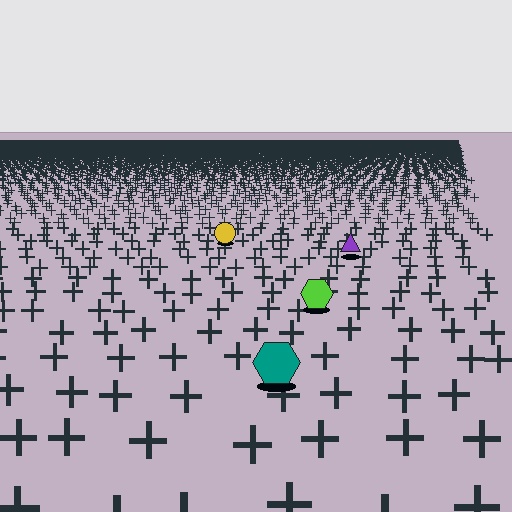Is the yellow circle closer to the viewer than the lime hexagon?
No. The lime hexagon is closer — you can tell from the texture gradient: the ground texture is coarser near it.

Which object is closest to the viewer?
The teal hexagon is closest. The texture marks near it are larger and more spread out.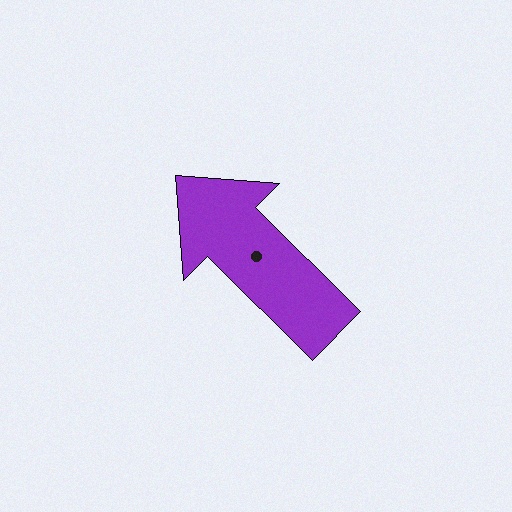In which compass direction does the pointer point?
Northwest.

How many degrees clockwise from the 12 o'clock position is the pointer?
Approximately 315 degrees.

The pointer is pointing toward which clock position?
Roughly 10 o'clock.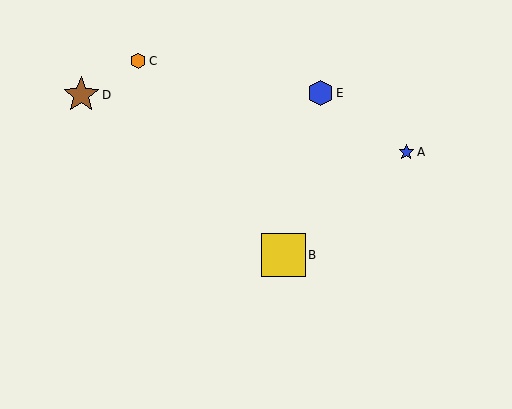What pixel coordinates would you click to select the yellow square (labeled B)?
Click at (284, 255) to select the yellow square B.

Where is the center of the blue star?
The center of the blue star is at (406, 152).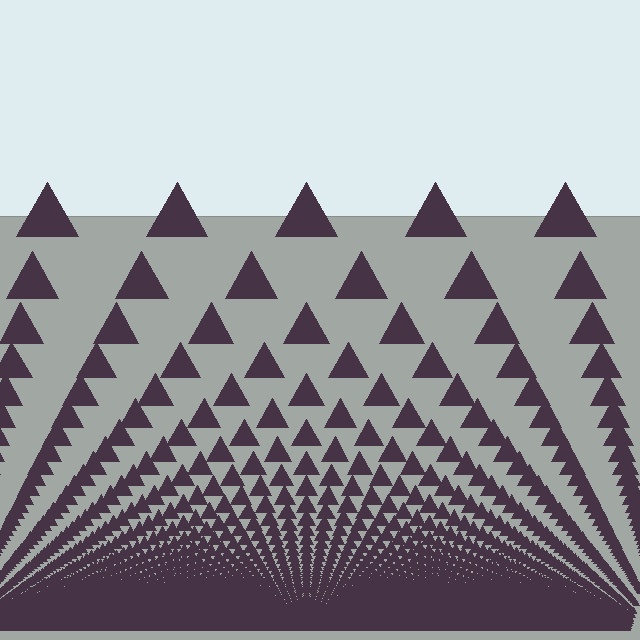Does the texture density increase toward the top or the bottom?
Density increases toward the bottom.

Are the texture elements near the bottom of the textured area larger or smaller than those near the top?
Smaller. The gradient is inverted — elements near the bottom are smaller and denser.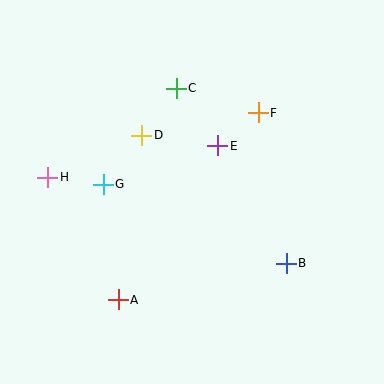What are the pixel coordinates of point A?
Point A is at (118, 300).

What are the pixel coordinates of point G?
Point G is at (103, 184).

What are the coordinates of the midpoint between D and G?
The midpoint between D and G is at (122, 160).